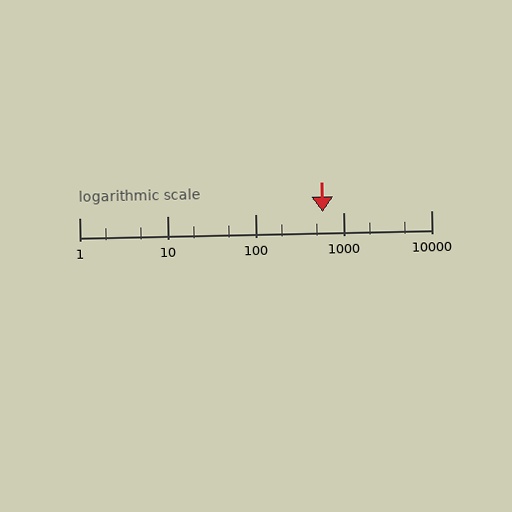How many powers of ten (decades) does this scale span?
The scale spans 4 decades, from 1 to 10000.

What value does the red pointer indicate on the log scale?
The pointer indicates approximately 590.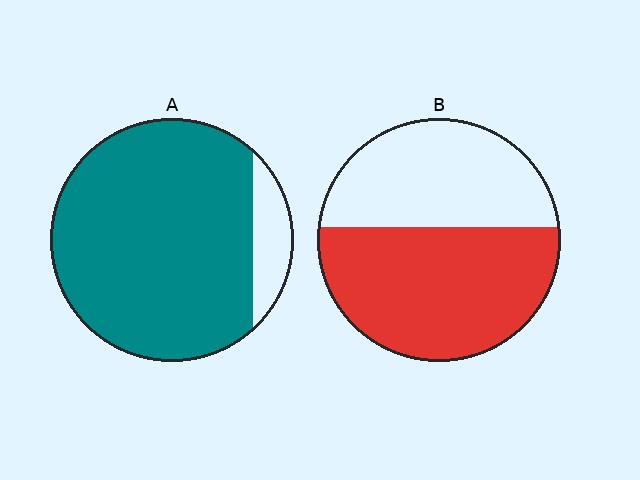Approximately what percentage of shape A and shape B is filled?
A is approximately 90% and B is approximately 55%.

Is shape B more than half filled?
Yes.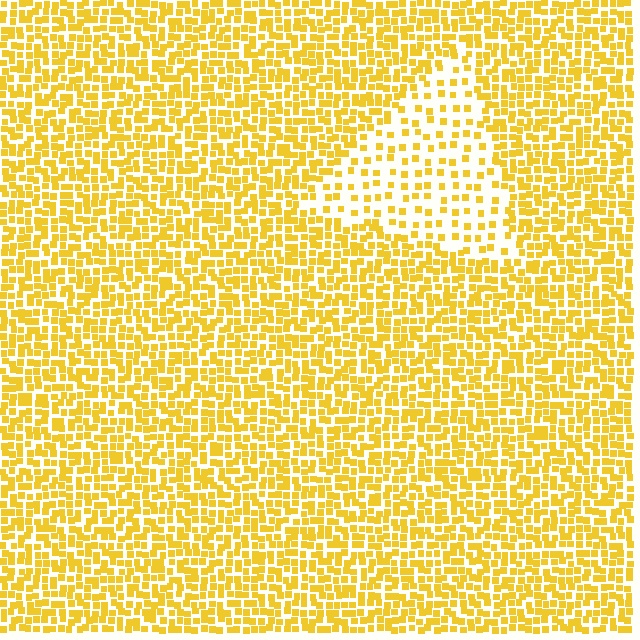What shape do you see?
I see a triangle.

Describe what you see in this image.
The image contains small yellow elements arranged at two different densities. A triangle-shaped region is visible where the elements are less densely packed than the surrounding area.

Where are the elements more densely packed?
The elements are more densely packed outside the triangle boundary.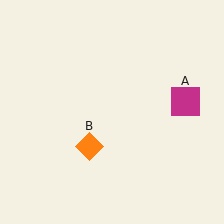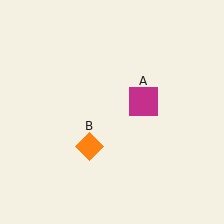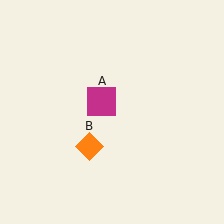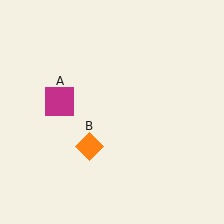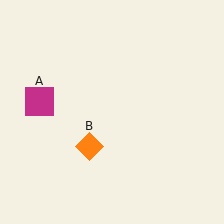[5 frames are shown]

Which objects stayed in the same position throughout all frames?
Orange diamond (object B) remained stationary.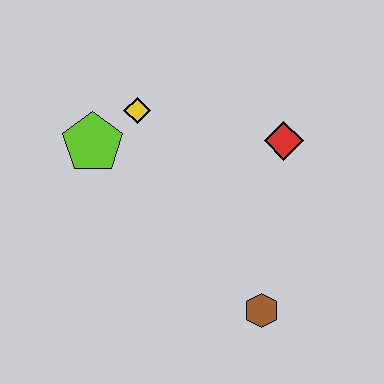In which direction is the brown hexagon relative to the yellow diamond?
The brown hexagon is below the yellow diamond.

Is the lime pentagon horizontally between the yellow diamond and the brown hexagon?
No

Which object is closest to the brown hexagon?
The red diamond is closest to the brown hexagon.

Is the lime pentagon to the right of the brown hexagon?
No